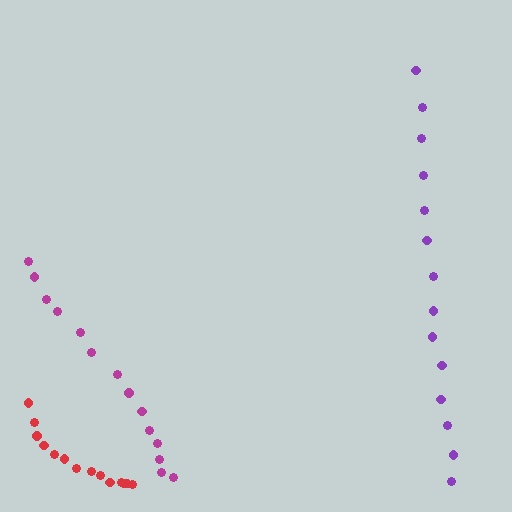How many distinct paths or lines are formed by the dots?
There are 3 distinct paths.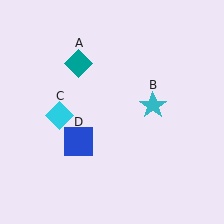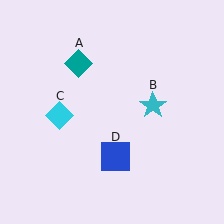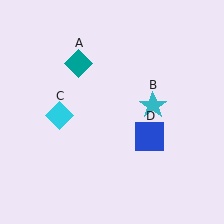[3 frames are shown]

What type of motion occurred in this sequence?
The blue square (object D) rotated counterclockwise around the center of the scene.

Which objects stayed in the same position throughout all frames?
Teal diamond (object A) and cyan star (object B) and cyan diamond (object C) remained stationary.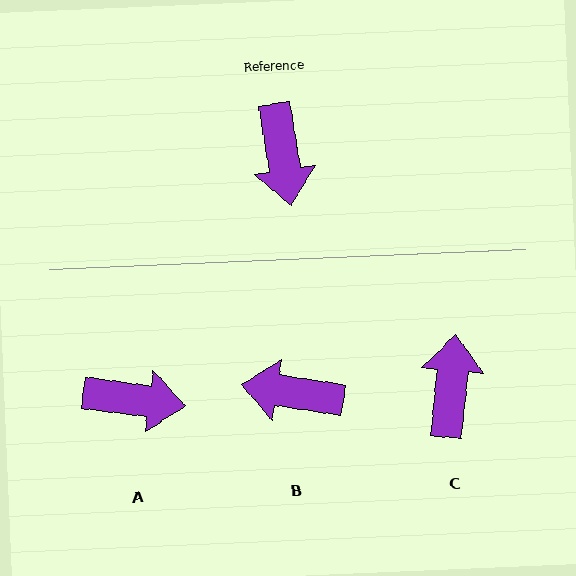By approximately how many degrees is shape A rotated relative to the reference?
Approximately 73 degrees counter-clockwise.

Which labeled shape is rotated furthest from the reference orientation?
C, about 165 degrees away.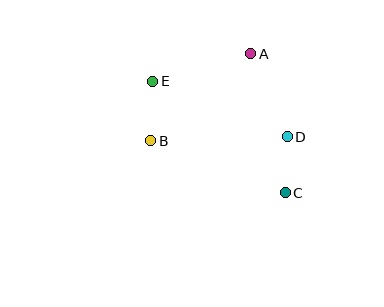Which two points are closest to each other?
Points C and D are closest to each other.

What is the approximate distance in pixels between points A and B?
The distance between A and B is approximately 132 pixels.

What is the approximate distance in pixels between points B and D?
The distance between B and D is approximately 136 pixels.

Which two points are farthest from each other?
Points C and E are farthest from each other.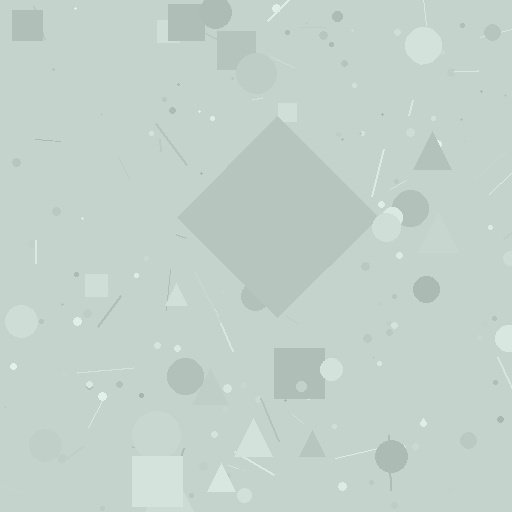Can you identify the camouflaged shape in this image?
The camouflaged shape is a diamond.